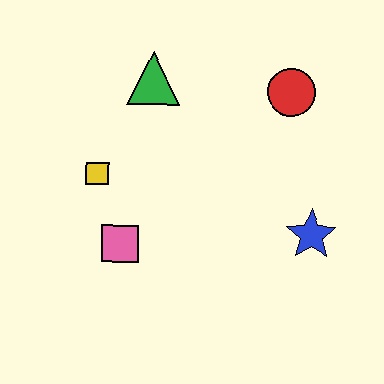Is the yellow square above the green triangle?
No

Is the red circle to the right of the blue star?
No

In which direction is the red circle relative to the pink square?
The red circle is to the right of the pink square.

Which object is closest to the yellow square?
The pink square is closest to the yellow square.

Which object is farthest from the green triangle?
The blue star is farthest from the green triangle.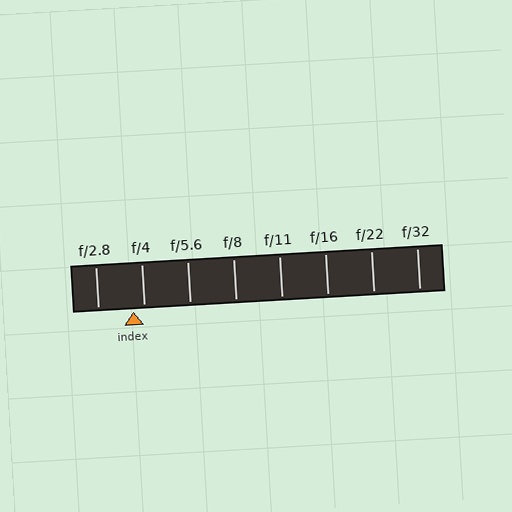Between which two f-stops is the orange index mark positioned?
The index mark is between f/2.8 and f/4.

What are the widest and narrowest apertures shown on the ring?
The widest aperture shown is f/2.8 and the narrowest is f/32.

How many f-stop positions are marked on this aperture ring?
There are 8 f-stop positions marked.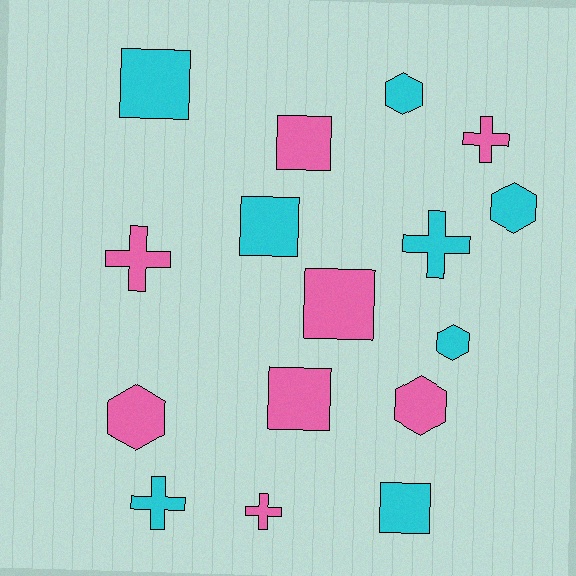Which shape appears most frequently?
Square, with 6 objects.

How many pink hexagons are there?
There are 2 pink hexagons.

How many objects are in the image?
There are 16 objects.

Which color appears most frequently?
Pink, with 8 objects.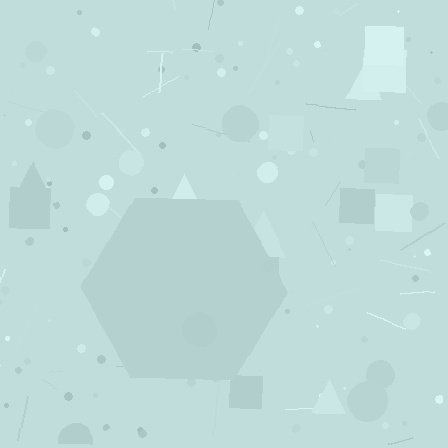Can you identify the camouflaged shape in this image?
The camouflaged shape is a hexagon.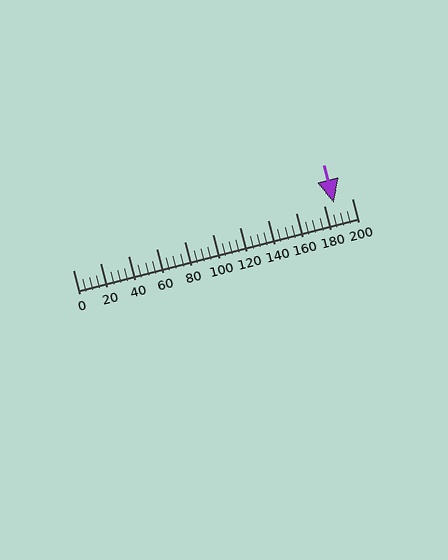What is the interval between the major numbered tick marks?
The major tick marks are spaced 20 units apart.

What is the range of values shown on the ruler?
The ruler shows values from 0 to 200.